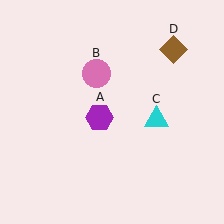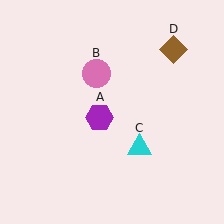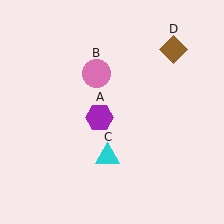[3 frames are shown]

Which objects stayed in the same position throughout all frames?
Purple hexagon (object A) and pink circle (object B) and brown diamond (object D) remained stationary.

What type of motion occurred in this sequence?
The cyan triangle (object C) rotated clockwise around the center of the scene.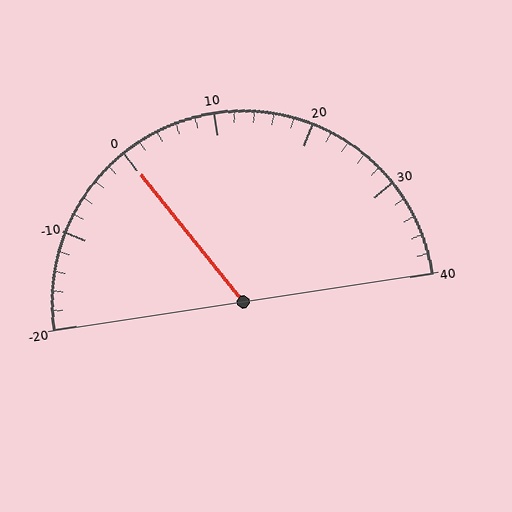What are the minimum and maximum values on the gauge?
The gauge ranges from -20 to 40.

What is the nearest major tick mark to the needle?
The nearest major tick mark is 0.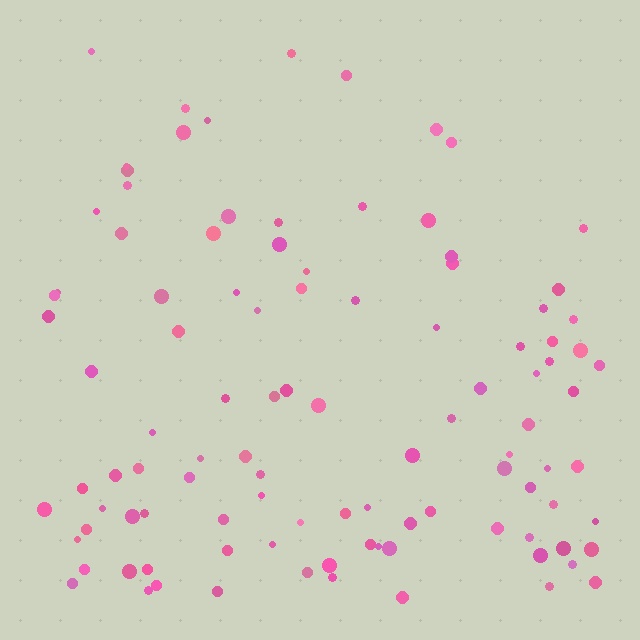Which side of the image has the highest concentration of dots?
The bottom.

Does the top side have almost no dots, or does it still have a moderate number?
Still a moderate number, just noticeably fewer than the bottom.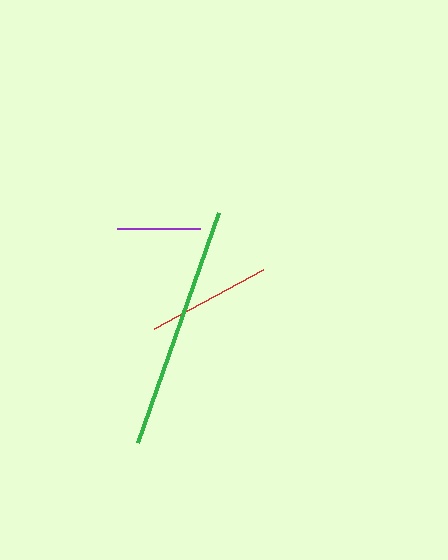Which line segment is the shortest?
The purple line is the shortest at approximately 83 pixels.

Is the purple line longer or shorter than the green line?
The green line is longer than the purple line.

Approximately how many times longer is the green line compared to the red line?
The green line is approximately 2.0 times the length of the red line.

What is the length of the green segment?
The green segment is approximately 244 pixels long.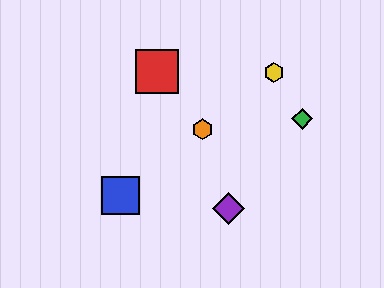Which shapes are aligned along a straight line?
The blue square, the yellow hexagon, the orange hexagon are aligned along a straight line.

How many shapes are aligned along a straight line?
3 shapes (the blue square, the yellow hexagon, the orange hexagon) are aligned along a straight line.